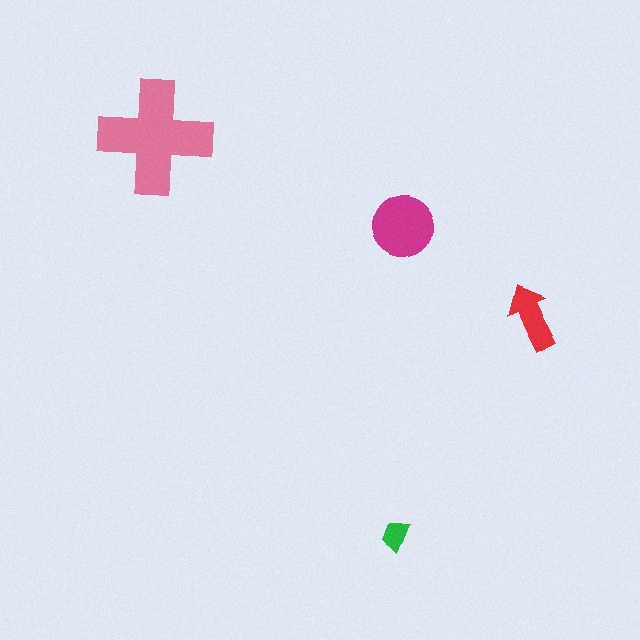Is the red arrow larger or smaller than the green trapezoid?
Larger.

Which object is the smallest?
The green trapezoid.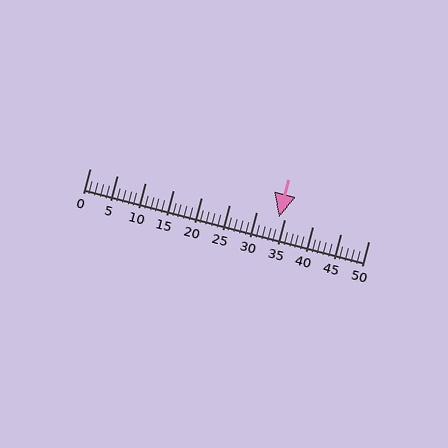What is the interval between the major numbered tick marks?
The major tick marks are spaced 5 units apart.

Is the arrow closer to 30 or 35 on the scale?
The arrow is closer to 35.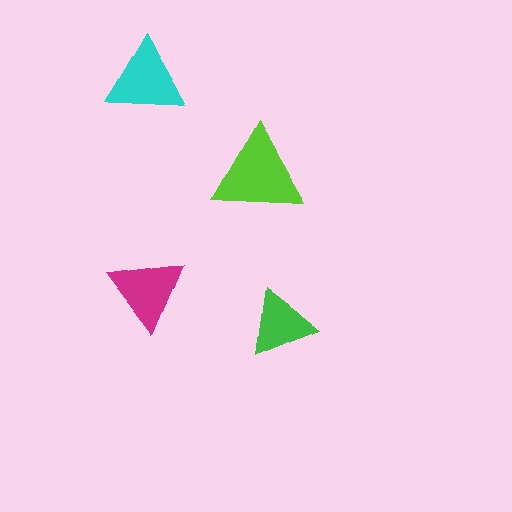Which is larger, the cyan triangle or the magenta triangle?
The cyan one.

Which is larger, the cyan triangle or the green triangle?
The cyan one.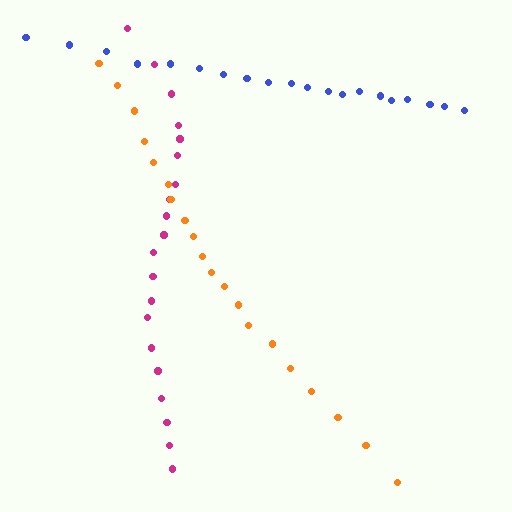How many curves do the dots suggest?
There are 3 distinct paths.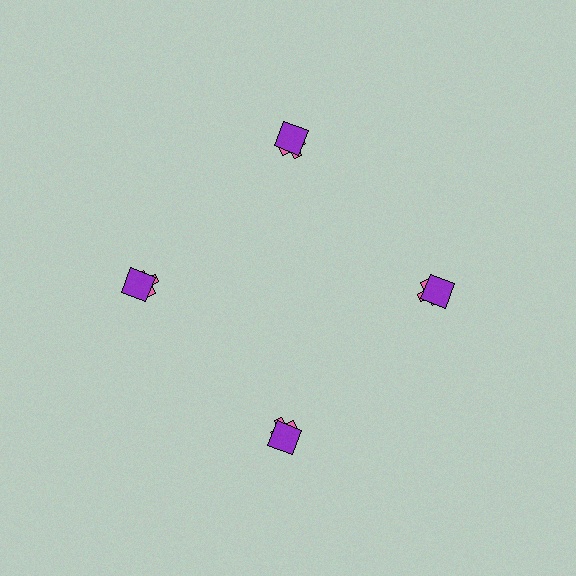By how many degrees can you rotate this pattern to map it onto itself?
The pattern maps onto itself every 90 degrees of rotation.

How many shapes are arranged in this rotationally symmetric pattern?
There are 8 shapes, arranged in 4 groups of 2.